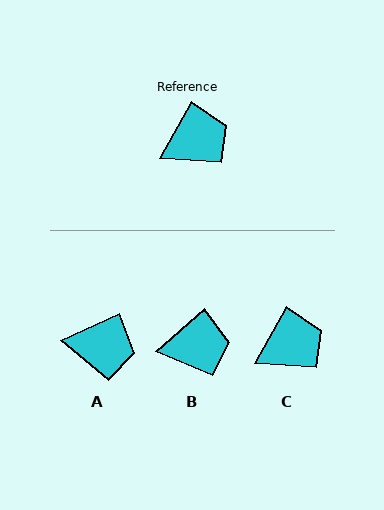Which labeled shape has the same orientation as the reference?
C.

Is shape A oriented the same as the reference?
No, it is off by about 36 degrees.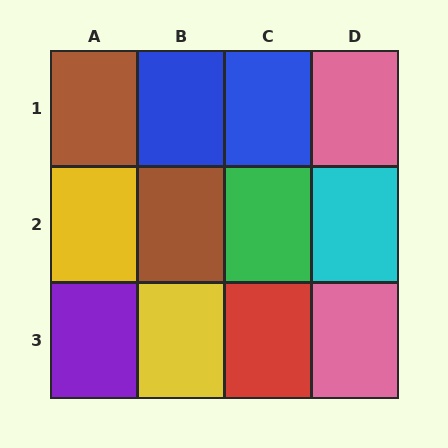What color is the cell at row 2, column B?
Brown.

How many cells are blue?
2 cells are blue.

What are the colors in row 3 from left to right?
Purple, yellow, red, pink.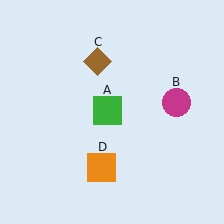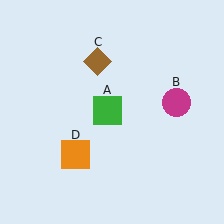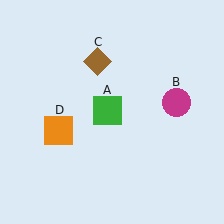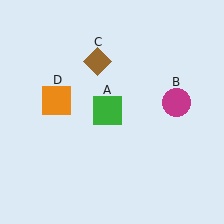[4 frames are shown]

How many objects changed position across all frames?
1 object changed position: orange square (object D).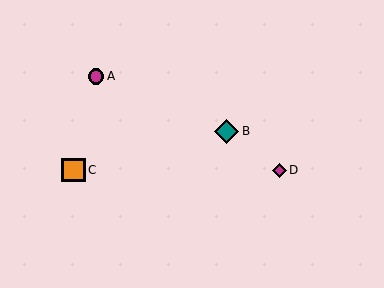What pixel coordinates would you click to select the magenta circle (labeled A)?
Click at (96, 76) to select the magenta circle A.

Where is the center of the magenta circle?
The center of the magenta circle is at (96, 76).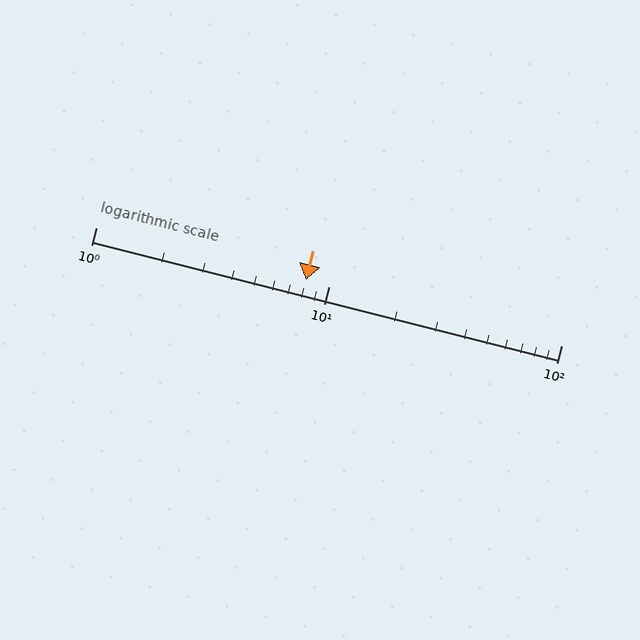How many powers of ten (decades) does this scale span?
The scale spans 2 decades, from 1 to 100.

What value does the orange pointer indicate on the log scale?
The pointer indicates approximately 8.